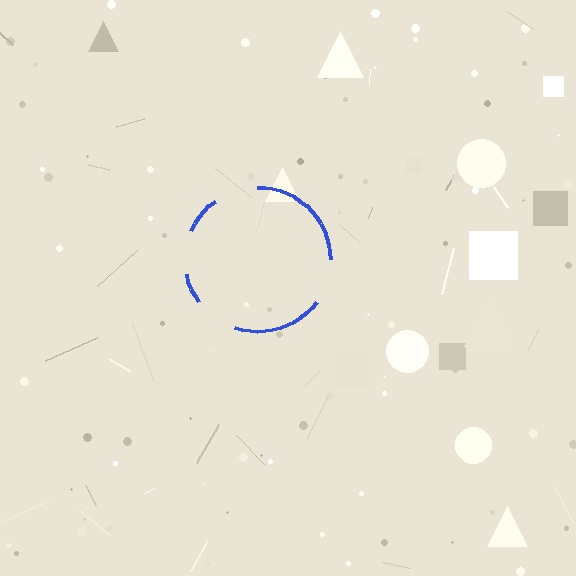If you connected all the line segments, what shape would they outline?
They would outline a circle.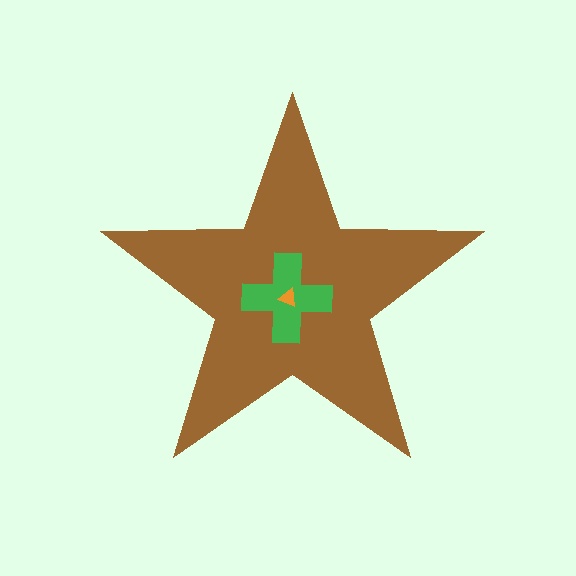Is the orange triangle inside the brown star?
Yes.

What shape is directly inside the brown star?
The green cross.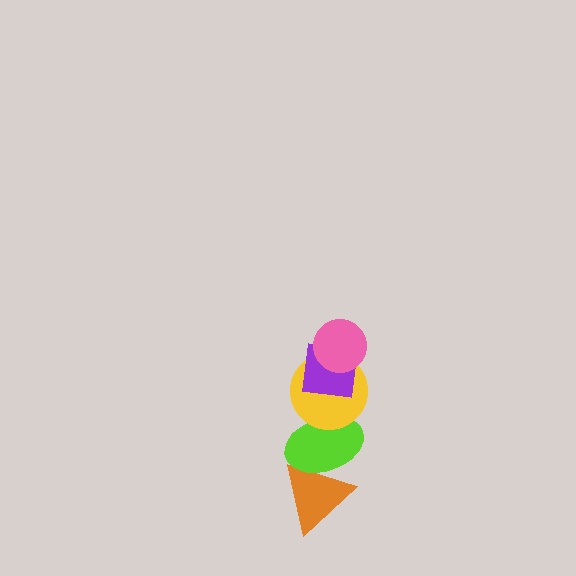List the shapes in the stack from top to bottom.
From top to bottom: the pink circle, the purple square, the yellow circle, the lime ellipse, the orange triangle.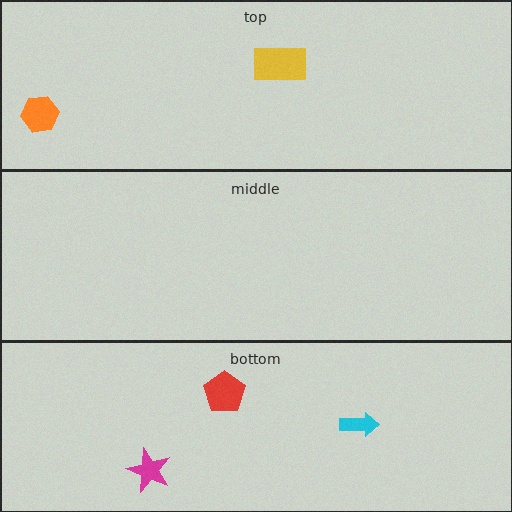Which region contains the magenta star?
The bottom region.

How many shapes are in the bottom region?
3.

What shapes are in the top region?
The yellow rectangle, the orange hexagon.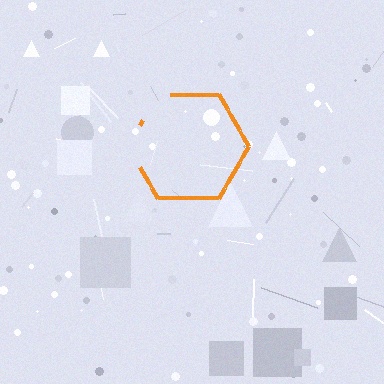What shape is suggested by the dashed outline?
The dashed outline suggests a hexagon.